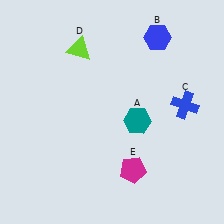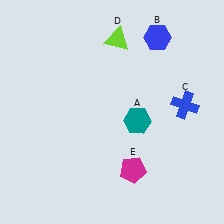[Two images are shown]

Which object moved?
The lime triangle (D) moved right.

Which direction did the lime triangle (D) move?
The lime triangle (D) moved right.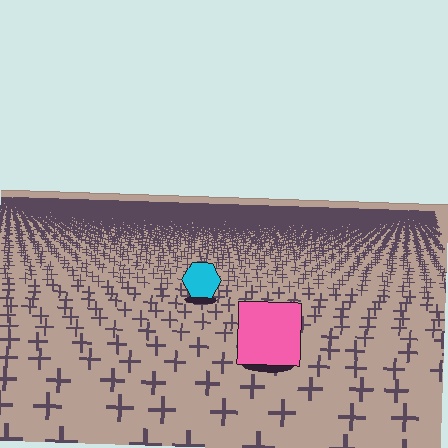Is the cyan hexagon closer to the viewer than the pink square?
No. The pink square is closer — you can tell from the texture gradient: the ground texture is coarser near it.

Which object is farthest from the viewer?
The cyan hexagon is farthest from the viewer. It appears smaller and the ground texture around it is denser.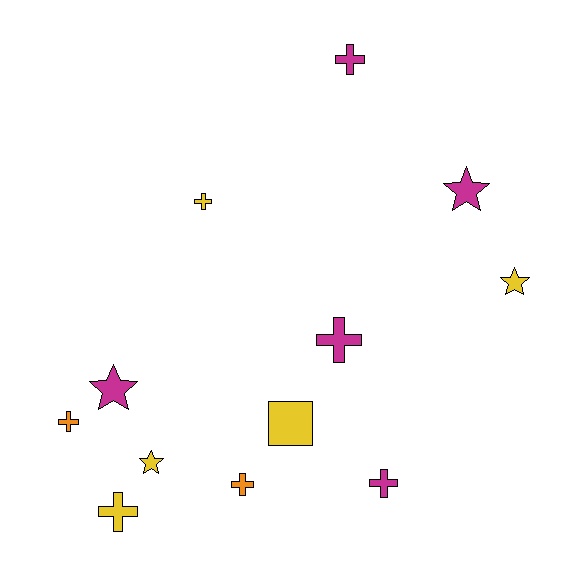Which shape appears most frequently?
Cross, with 7 objects.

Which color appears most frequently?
Yellow, with 5 objects.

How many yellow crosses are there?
There are 2 yellow crosses.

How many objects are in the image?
There are 12 objects.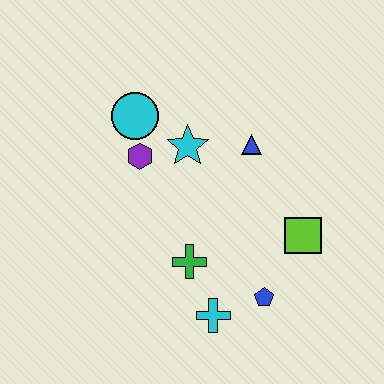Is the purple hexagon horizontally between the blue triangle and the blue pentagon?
No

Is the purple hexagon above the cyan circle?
No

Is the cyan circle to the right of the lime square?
No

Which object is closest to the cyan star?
The purple hexagon is closest to the cyan star.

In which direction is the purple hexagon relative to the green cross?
The purple hexagon is above the green cross.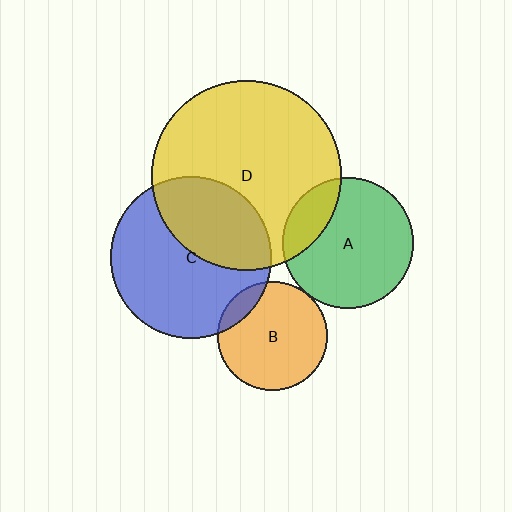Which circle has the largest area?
Circle D (yellow).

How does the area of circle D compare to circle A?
Approximately 2.1 times.